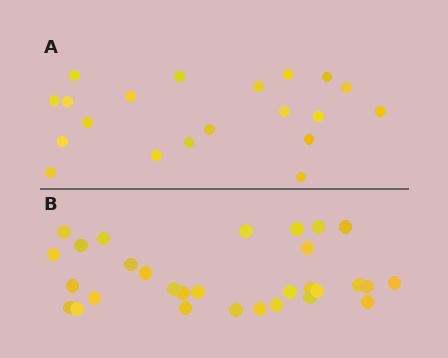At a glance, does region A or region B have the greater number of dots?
Region B (the bottom region) has more dots.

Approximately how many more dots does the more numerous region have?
Region B has roughly 10 or so more dots than region A.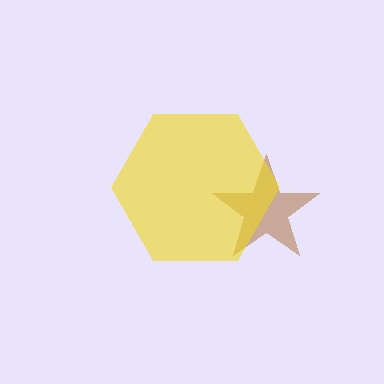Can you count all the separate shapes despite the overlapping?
Yes, there are 2 separate shapes.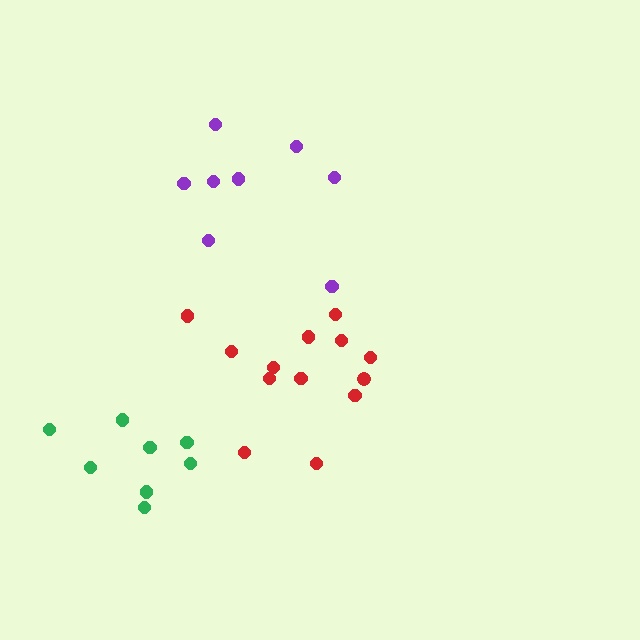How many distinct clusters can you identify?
There are 3 distinct clusters.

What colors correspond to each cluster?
The clusters are colored: green, purple, red.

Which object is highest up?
The purple cluster is topmost.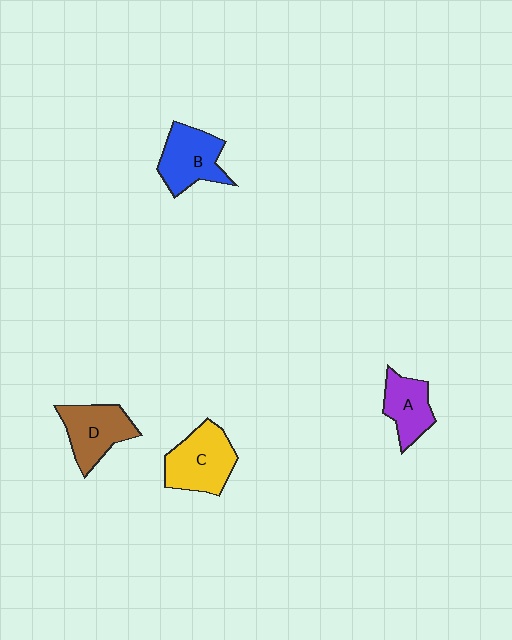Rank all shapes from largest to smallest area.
From largest to smallest: C (yellow), B (blue), D (brown), A (purple).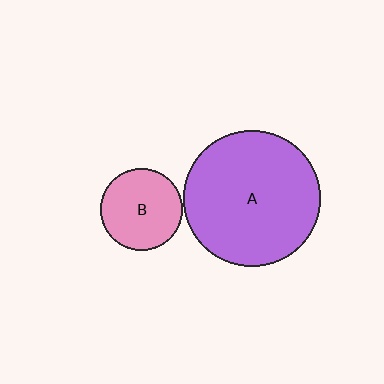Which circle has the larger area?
Circle A (purple).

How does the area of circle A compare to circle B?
Approximately 2.7 times.